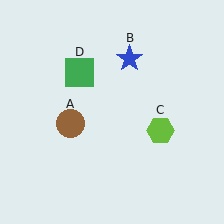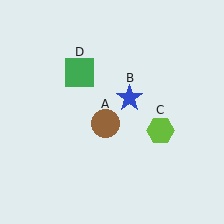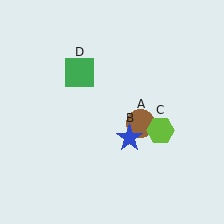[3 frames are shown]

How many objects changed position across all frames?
2 objects changed position: brown circle (object A), blue star (object B).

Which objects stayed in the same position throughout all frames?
Lime hexagon (object C) and green square (object D) remained stationary.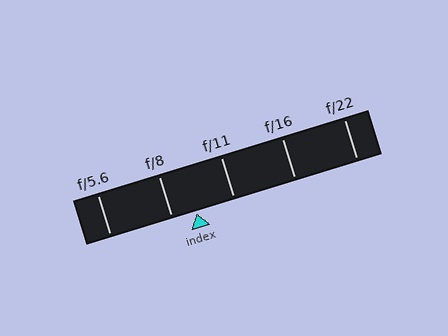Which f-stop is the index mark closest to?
The index mark is closest to f/8.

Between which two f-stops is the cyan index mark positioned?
The index mark is between f/8 and f/11.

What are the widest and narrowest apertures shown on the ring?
The widest aperture shown is f/5.6 and the narrowest is f/22.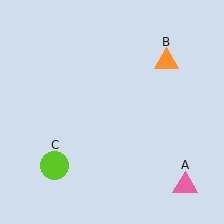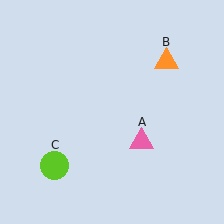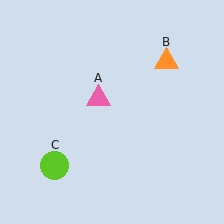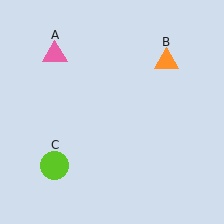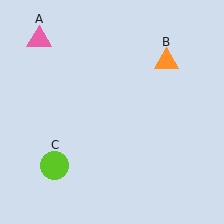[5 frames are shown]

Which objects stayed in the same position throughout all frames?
Orange triangle (object B) and lime circle (object C) remained stationary.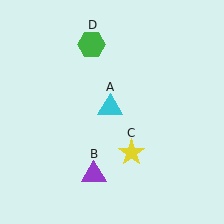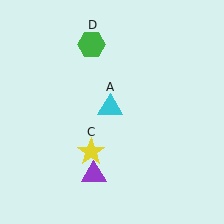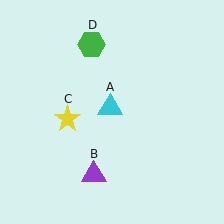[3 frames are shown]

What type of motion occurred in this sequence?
The yellow star (object C) rotated clockwise around the center of the scene.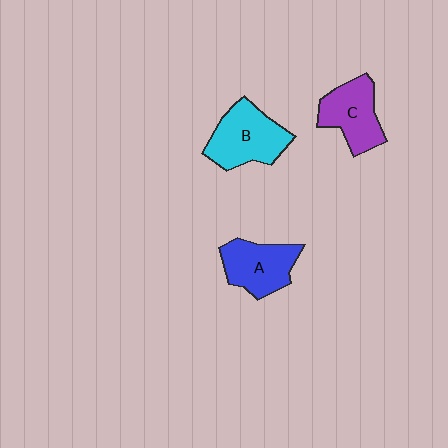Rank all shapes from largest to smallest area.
From largest to smallest: B (cyan), A (blue), C (purple).